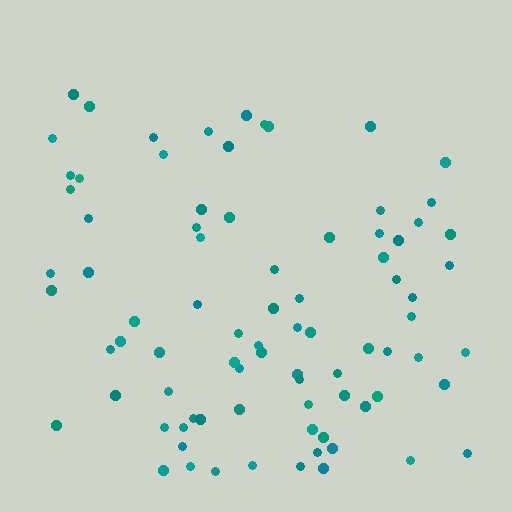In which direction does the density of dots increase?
From top to bottom, with the bottom side densest.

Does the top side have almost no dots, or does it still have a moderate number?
Still a moderate number, just noticeably fewer than the bottom.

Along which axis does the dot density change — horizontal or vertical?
Vertical.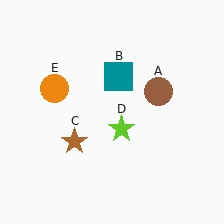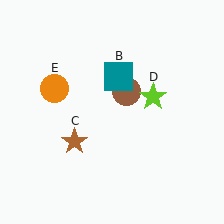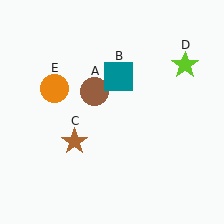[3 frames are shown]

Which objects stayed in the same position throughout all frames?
Teal square (object B) and brown star (object C) and orange circle (object E) remained stationary.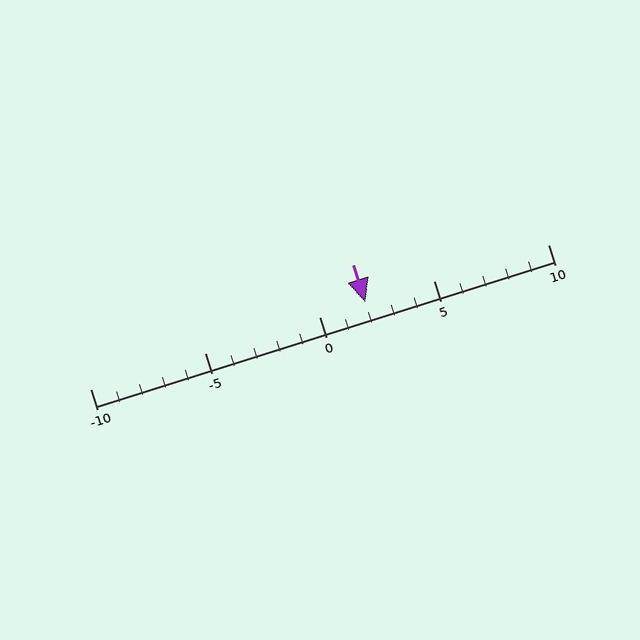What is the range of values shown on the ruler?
The ruler shows values from -10 to 10.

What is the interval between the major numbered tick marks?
The major tick marks are spaced 5 units apart.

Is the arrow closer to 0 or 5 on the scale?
The arrow is closer to 0.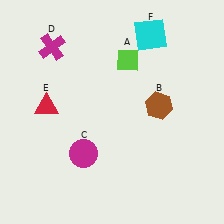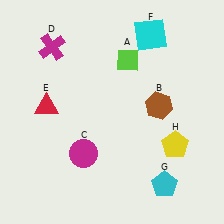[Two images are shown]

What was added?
A cyan pentagon (G), a yellow pentagon (H) were added in Image 2.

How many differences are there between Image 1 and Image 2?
There are 2 differences between the two images.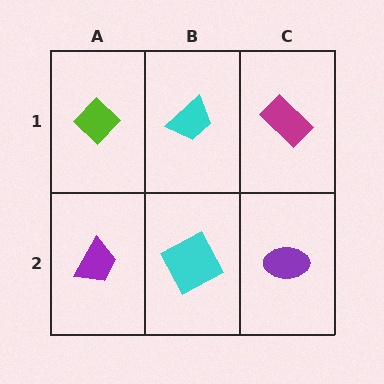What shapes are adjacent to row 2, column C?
A magenta rectangle (row 1, column C), a cyan square (row 2, column B).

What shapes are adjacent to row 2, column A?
A lime diamond (row 1, column A), a cyan square (row 2, column B).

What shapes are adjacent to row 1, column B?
A cyan square (row 2, column B), a lime diamond (row 1, column A), a magenta rectangle (row 1, column C).